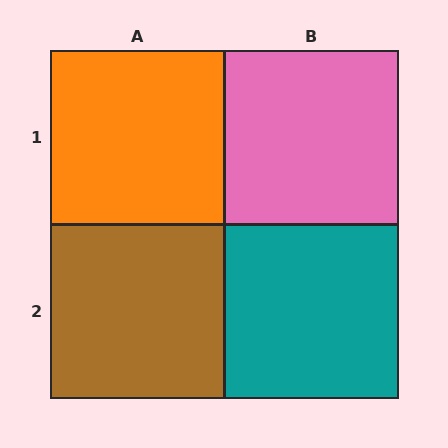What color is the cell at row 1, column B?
Pink.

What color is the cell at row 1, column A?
Orange.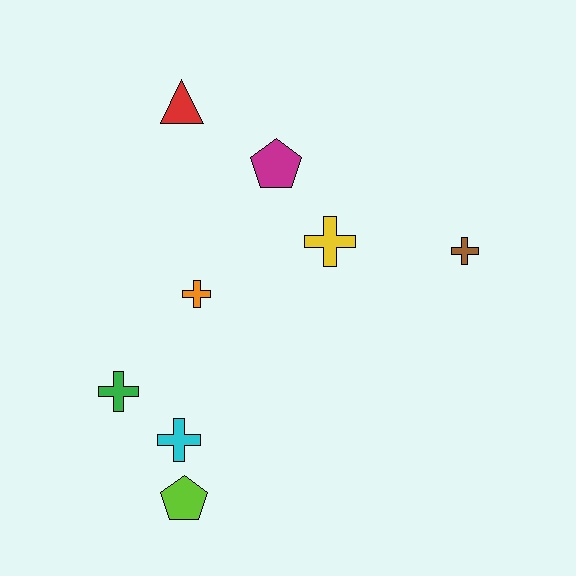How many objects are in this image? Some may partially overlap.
There are 8 objects.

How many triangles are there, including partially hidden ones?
There is 1 triangle.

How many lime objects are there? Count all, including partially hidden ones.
There is 1 lime object.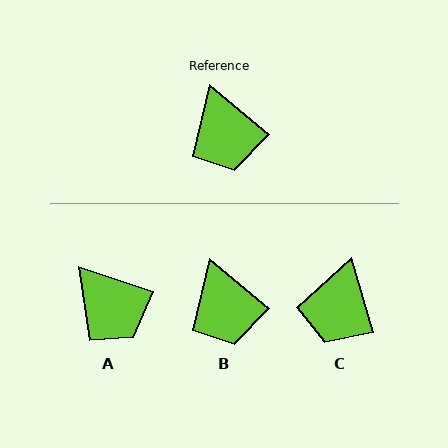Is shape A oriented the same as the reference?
No, it is off by about 21 degrees.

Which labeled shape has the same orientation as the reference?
B.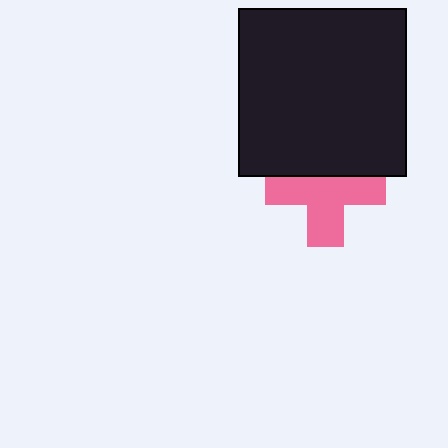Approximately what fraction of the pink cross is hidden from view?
Roughly 34% of the pink cross is hidden behind the black square.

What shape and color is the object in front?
The object in front is a black square.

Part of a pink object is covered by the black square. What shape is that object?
It is a cross.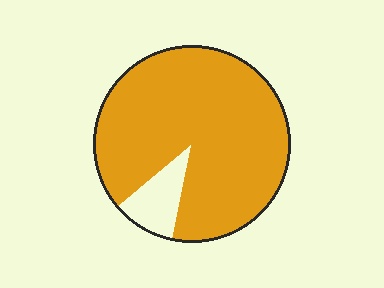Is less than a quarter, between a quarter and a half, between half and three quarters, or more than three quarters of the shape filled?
More than three quarters.